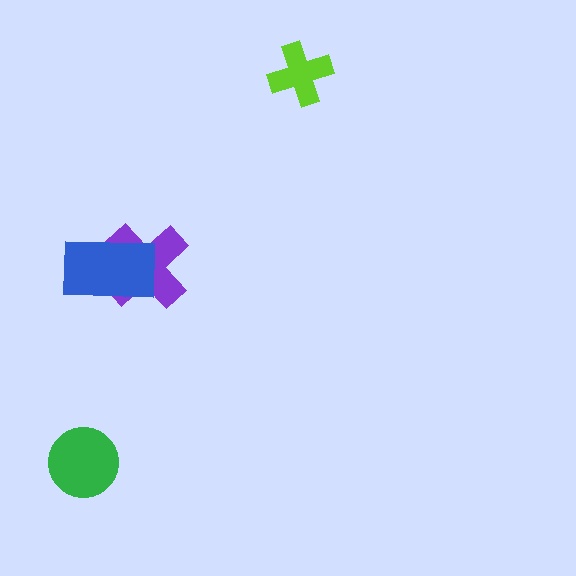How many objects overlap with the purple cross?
1 object overlaps with the purple cross.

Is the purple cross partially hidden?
Yes, it is partially covered by another shape.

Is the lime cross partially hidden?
No, no other shape covers it.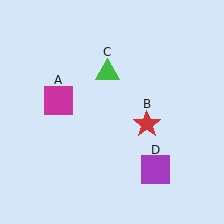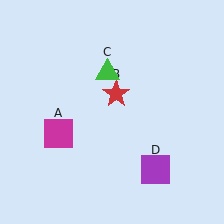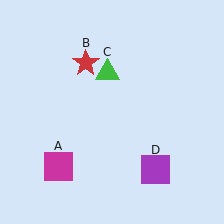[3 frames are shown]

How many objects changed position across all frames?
2 objects changed position: magenta square (object A), red star (object B).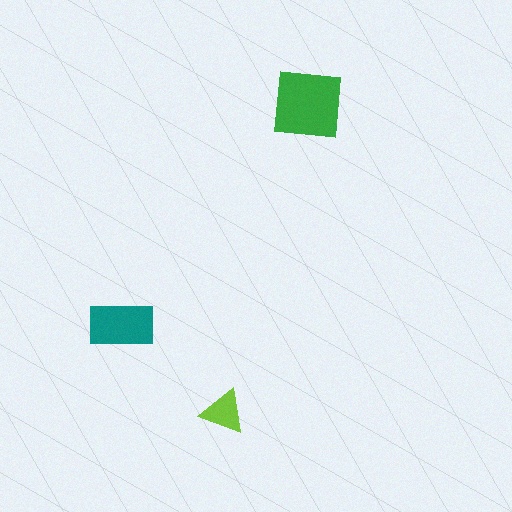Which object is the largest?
The green square.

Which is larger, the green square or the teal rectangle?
The green square.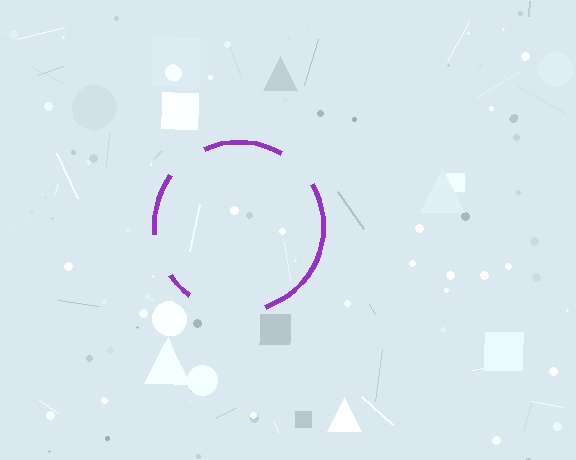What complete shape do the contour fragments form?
The contour fragments form a circle.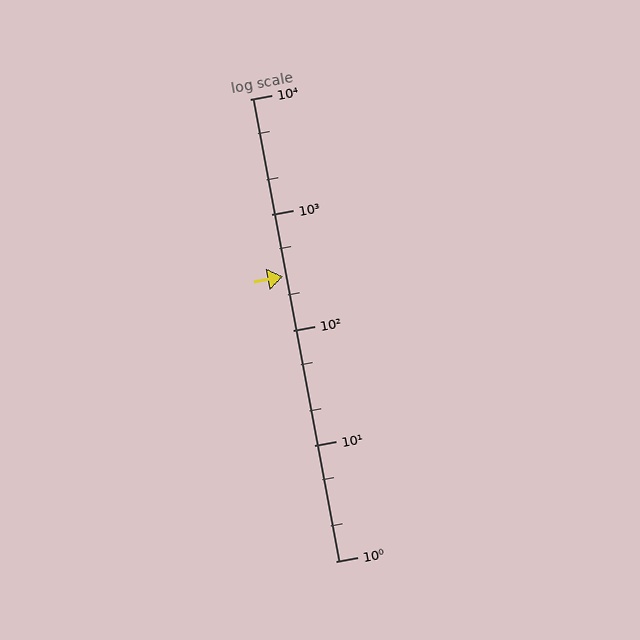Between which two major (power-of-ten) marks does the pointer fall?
The pointer is between 100 and 1000.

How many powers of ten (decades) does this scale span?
The scale spans 4 decades, from 1 to 10000.